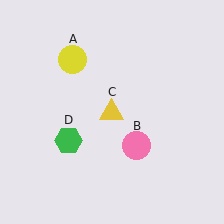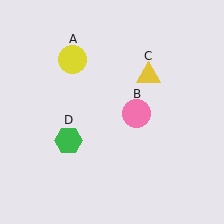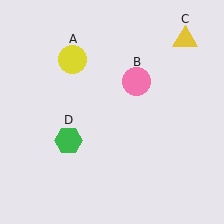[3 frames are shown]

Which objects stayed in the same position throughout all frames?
Yellow circle (object A) and green hexagon (object D) remained stationary.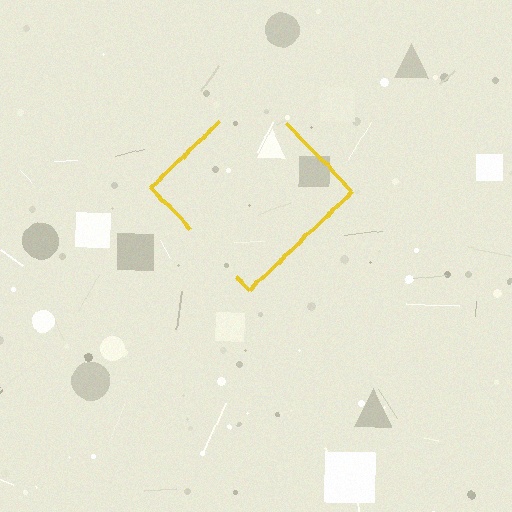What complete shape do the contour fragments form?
The contour fragments form a diamond.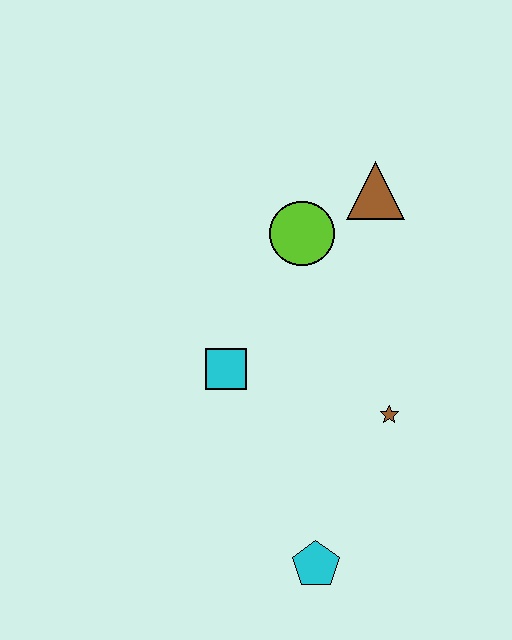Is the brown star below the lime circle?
Yes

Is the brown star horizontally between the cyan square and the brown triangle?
No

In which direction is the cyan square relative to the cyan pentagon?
The cyan square is above the cyan pentagon.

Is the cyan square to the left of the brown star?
Yes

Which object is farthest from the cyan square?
The brown triangle is farthest from the cyan square.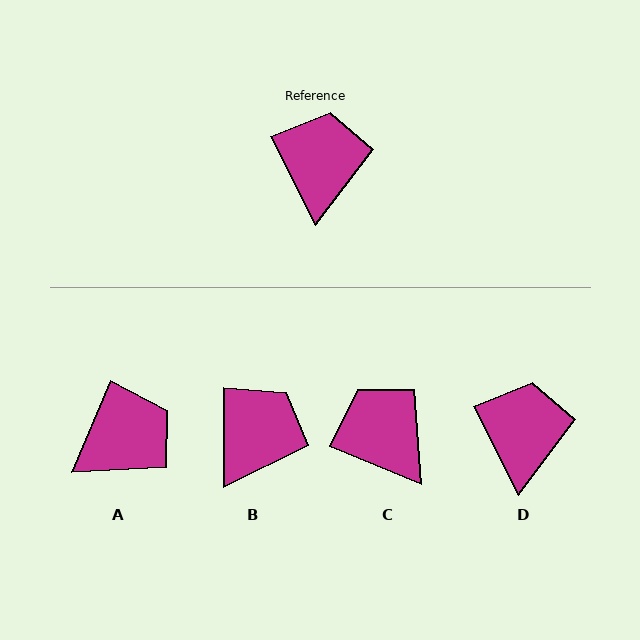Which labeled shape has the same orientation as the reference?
D.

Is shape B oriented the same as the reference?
No, it is off by about 27 degrees.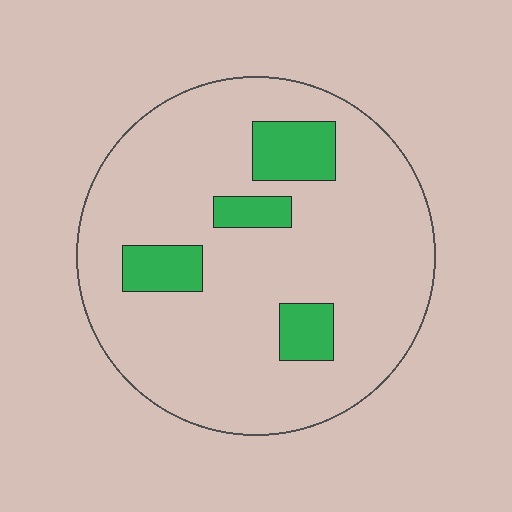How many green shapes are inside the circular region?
4.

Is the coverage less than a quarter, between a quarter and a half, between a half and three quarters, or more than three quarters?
Less than a quarter.